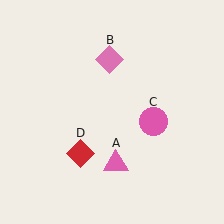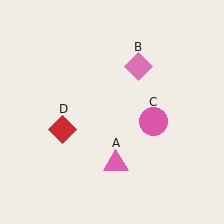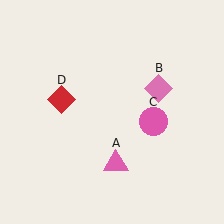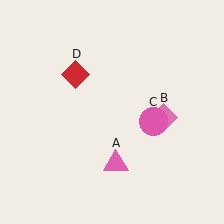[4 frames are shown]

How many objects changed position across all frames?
2 objects changed position: pink diamond (object B), red diamond (object D).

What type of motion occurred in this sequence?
The pink diamond (object B), red diamond (object D) rotated clockwise around the center of the scene.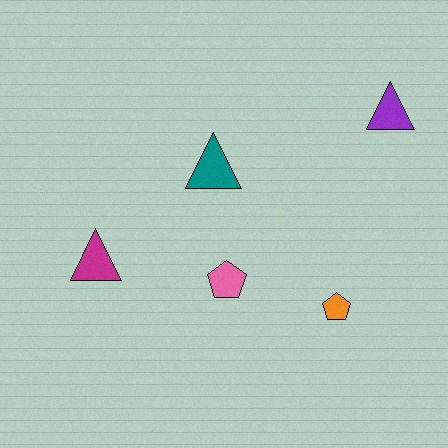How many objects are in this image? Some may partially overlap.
There are 5 objects.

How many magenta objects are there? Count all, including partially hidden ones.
There is 1 magenta object.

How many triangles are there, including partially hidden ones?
There are 3 triangles.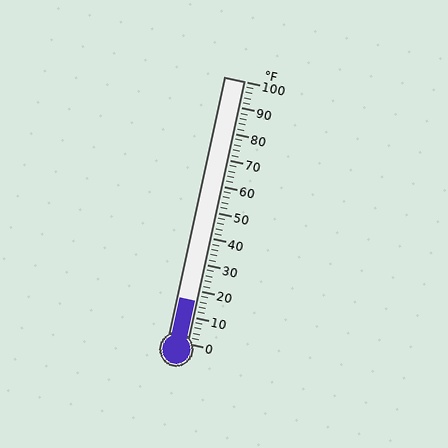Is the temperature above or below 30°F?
The temperature is below 30°F.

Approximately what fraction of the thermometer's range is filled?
The thermometer is filled to approximately 15% of its range.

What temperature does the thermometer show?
The thermometer shows approximately 16°F.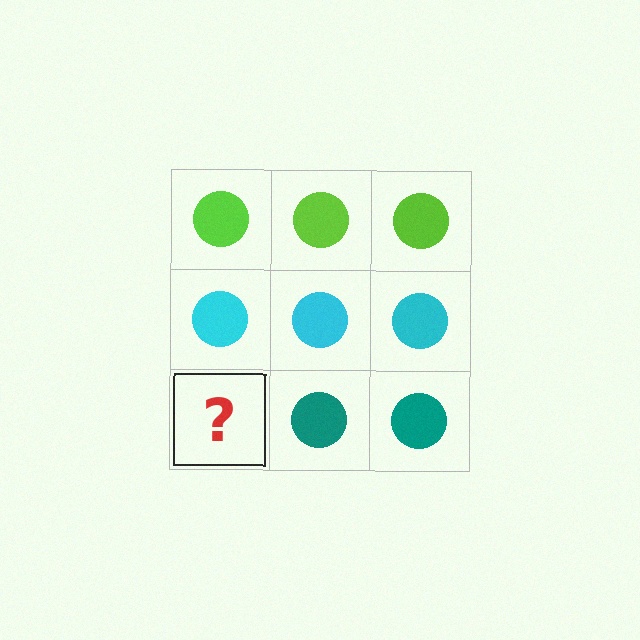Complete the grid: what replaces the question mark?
The question mark should be replaced with a teal circle.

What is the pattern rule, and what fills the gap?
The rule is that each row has a consistent color. The gap should be filled with a teal circle.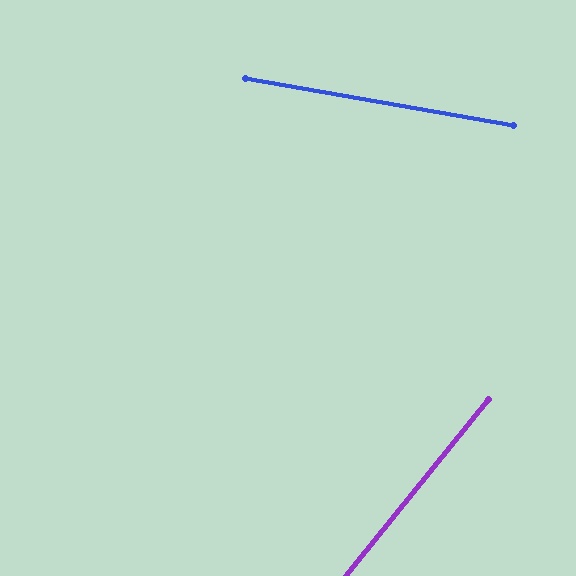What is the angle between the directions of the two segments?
Approximately 61 degrees.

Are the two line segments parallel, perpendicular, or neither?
Neither parallel nor perpendicular — they differ by about 61°.